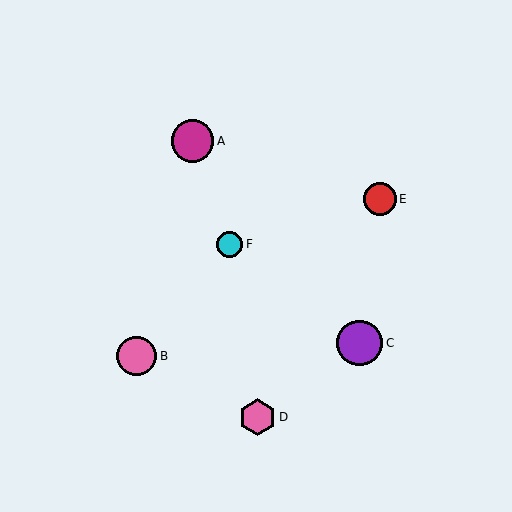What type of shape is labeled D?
Shape D is a pink hexagon.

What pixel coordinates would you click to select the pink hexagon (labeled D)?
Click at (258, 417) to select the pink hexagon D.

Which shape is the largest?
The purple circle (labeled C) is the largest.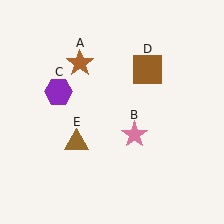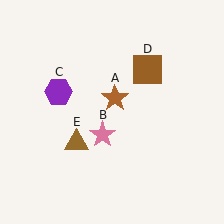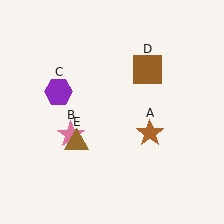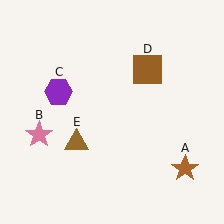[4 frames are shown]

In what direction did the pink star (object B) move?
The pink star (object B) moved left.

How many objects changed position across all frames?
2 objects changed position: brown star (object A), pink star (object B).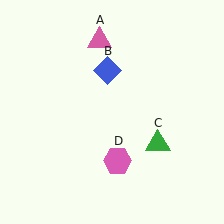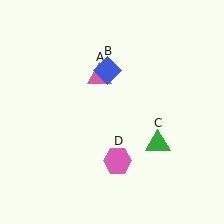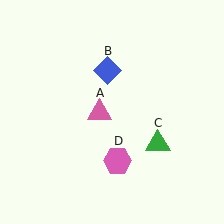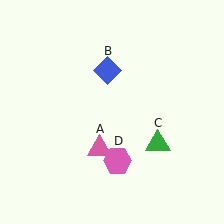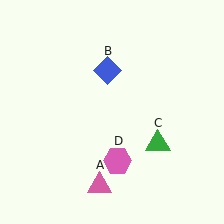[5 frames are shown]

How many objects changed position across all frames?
1 object changed position: pink triangle (object A).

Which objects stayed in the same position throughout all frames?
Blue diamond (object B) and green triangle (object C) and pink hexagon (object D) remained stationary.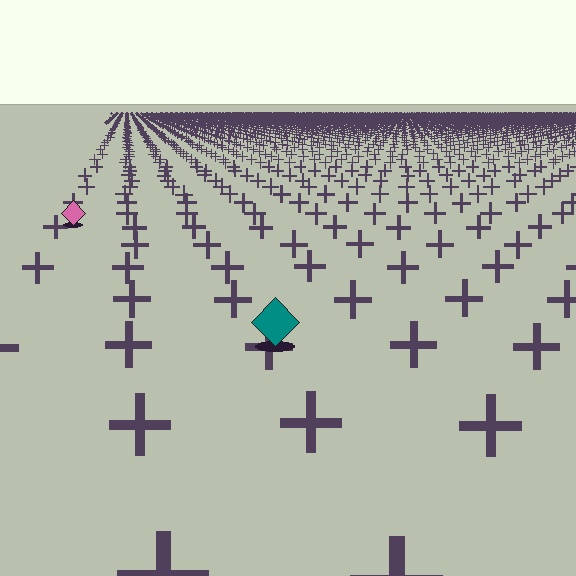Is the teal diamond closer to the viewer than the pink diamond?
Yes. The teal diamond is closer — you can tell from the texture gradient: the ground texture is coarser near it.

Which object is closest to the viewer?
The teal diamond is closest. The texture marks near it are larger and more spread out.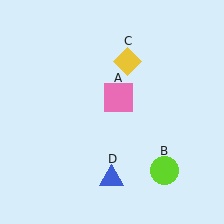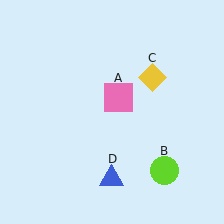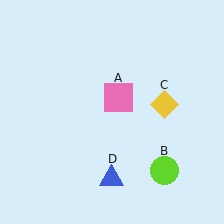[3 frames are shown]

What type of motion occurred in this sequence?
The yellow diamond (object C) rotated clockwise around the center of the scene.